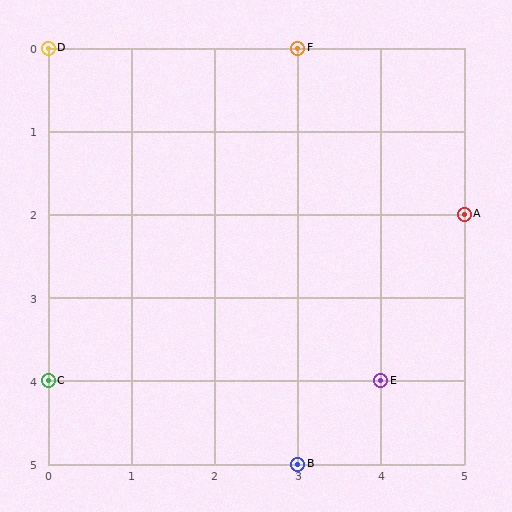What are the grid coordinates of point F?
Point F is at grid coordinates (3, 0).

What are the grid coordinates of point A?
Point A is at grid coordinates (5, 2).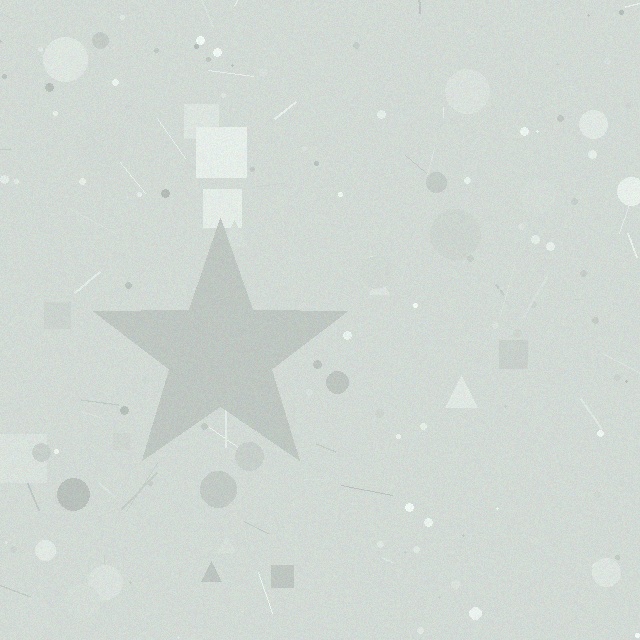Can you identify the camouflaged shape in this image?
The camouflaged shape is a star.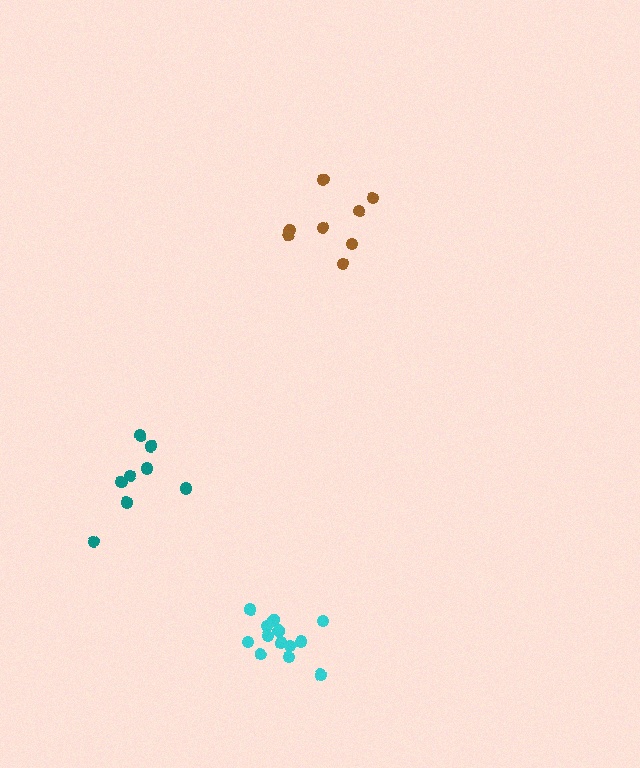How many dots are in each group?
Group 1: 8 dots, Group 2: 8 dots, Group 3: 14 dots (30 total).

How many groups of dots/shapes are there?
There are 3 groups.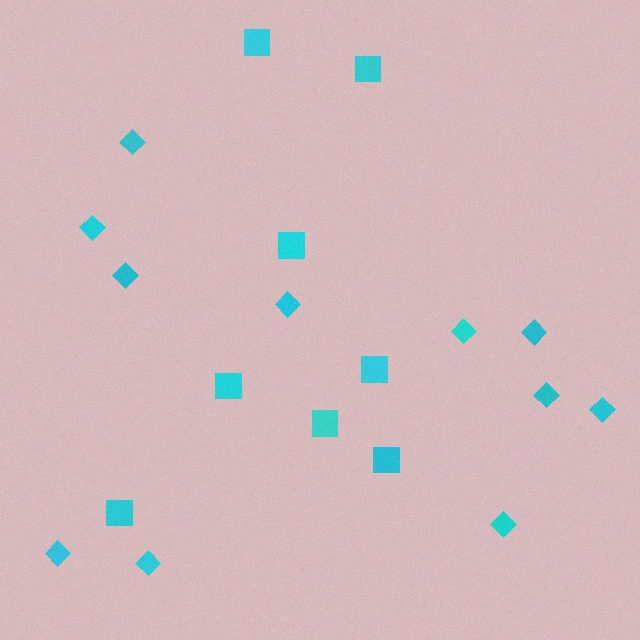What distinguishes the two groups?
There are 2 groups: one group of squares (8) and one group of diamonds (11).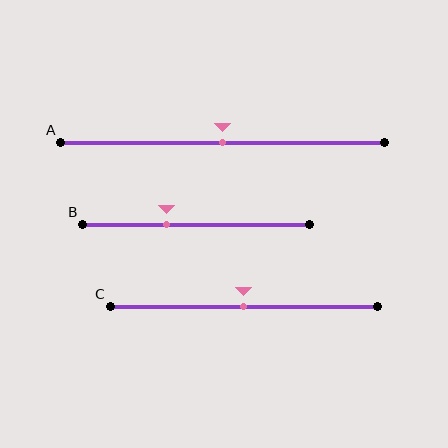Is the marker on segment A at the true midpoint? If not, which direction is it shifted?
Yes, the marker on segment A is at the true midpoint.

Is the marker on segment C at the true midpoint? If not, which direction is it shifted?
Yes, the marker on segment C is at the true midpoint.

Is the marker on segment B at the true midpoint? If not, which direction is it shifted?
No, the marker on segment B is shifted to the left by about 13% of the segment length.